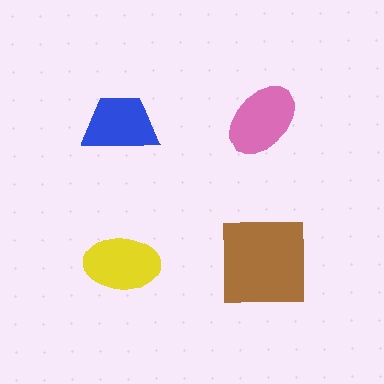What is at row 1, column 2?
A pink ellipse.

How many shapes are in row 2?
2 shapes.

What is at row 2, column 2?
A brown square.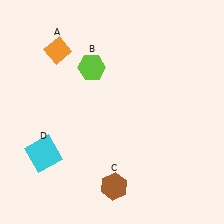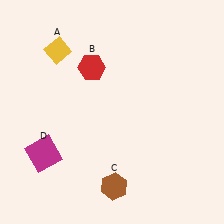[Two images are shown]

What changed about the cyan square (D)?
In Image 1, D is cyan. In Image 2, it changed to magenta.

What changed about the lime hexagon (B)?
In Image 1, B is lime. In Image 2, it changed to red.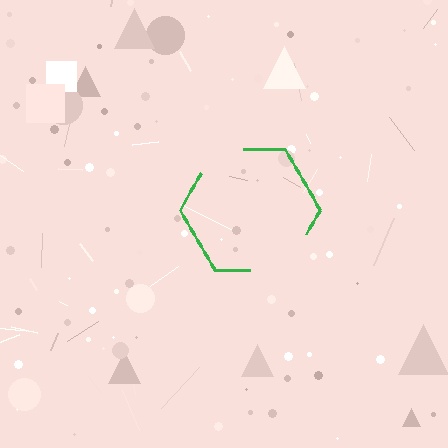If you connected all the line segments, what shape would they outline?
They would outline a hexagon.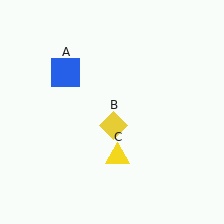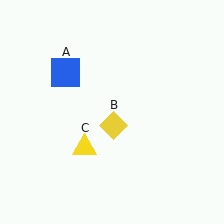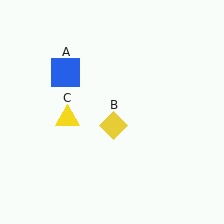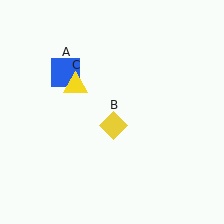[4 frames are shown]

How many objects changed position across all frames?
1 object changed position: yellow triangle (object C).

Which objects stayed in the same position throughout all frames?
Blue square (object A) and yellow diamond (object B) remained stationary.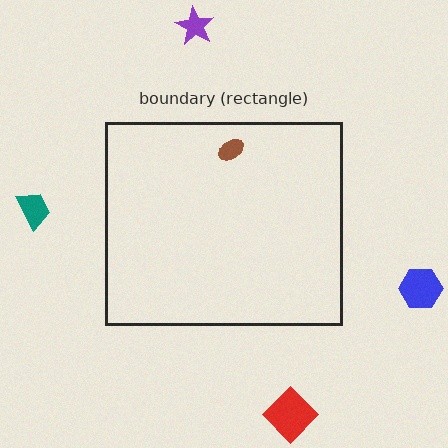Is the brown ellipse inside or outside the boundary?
Inside.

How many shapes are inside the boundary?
1 inside, 4 outside.